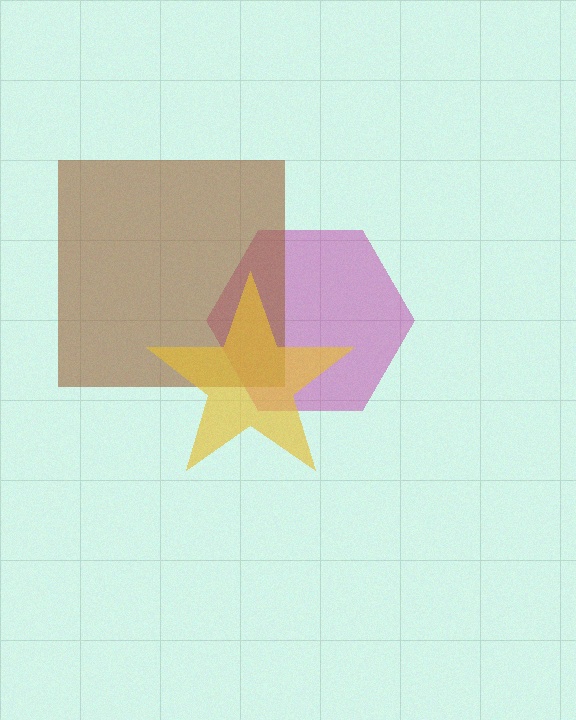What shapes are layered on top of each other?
The layered shapes are: a magenta hexagon, a brown square, a yellow star.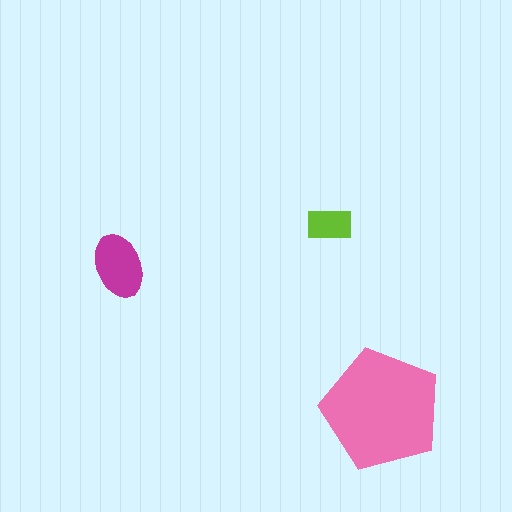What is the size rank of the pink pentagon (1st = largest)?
1st.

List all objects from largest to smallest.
The pink pentagon, the magenta ellipse, the lime rectangle.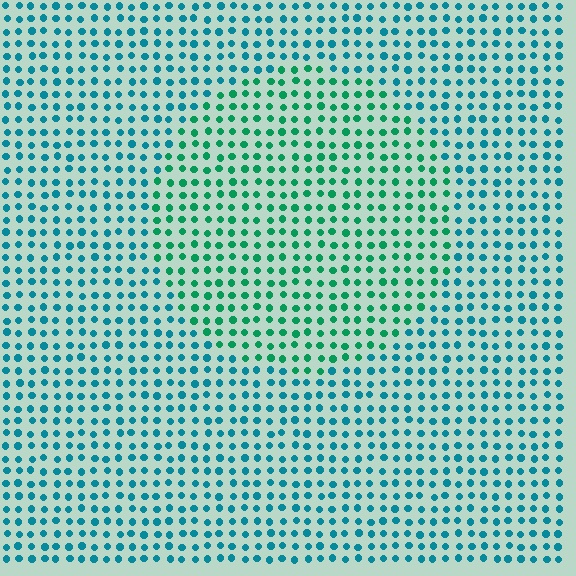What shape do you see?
I see a circle.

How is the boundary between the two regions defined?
The boundary is defined purely by a slight shift in hue (about 34 degrees). Spacing, size, and orientation are identical on both sides.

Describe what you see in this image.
The image is filled with small teal elements in a uniform arrangement. A circle-shaped region is visible where the elements are tinted to a slightly different hue, forming a subtle color boundary.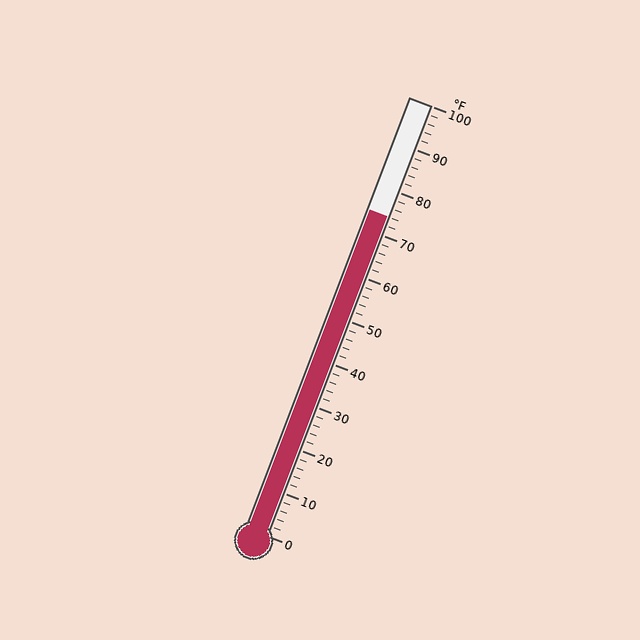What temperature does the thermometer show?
The thermometer shows approximately 74°F.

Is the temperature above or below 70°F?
The temperature is above 70°F.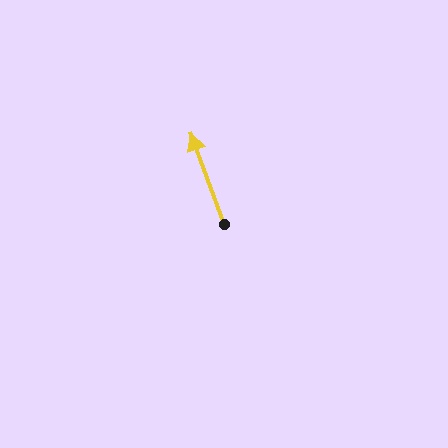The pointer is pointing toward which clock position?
Roughly 11 o'clock.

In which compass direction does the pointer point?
North.